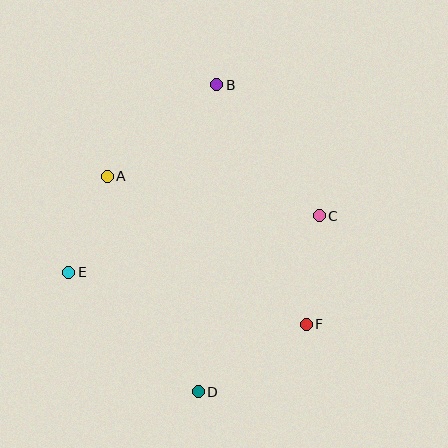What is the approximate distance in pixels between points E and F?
The distance between E and F is approximately 243 pixels.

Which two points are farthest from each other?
Points B and D are farthest from each other.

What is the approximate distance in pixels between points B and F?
The distance between B and F is approximately 256 pixels.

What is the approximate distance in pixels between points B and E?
The distance between B and E is approximately 239 pixels.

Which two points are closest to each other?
Points A and E are closest to each other.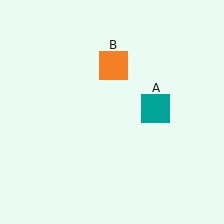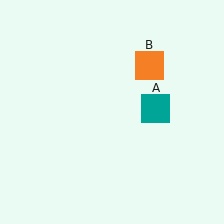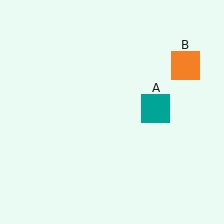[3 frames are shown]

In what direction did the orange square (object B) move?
The orange square (object B) moved right.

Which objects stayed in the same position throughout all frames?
Teal square (object A) remained stationary.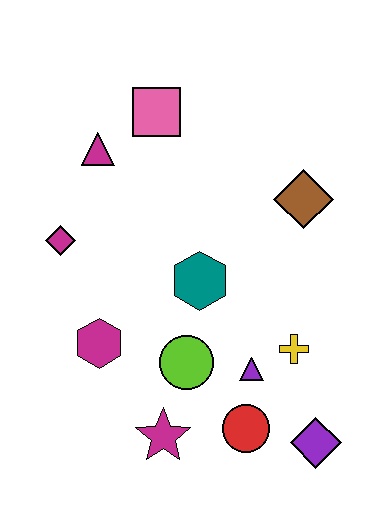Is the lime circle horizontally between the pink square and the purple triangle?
Yes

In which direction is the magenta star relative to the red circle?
The magenta star is to the left of the red circle.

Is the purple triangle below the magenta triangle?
Yes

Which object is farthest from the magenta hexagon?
The brown diamond is farthest from the magenta hexagon.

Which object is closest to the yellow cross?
The purple triangle is closest to the yellow cross.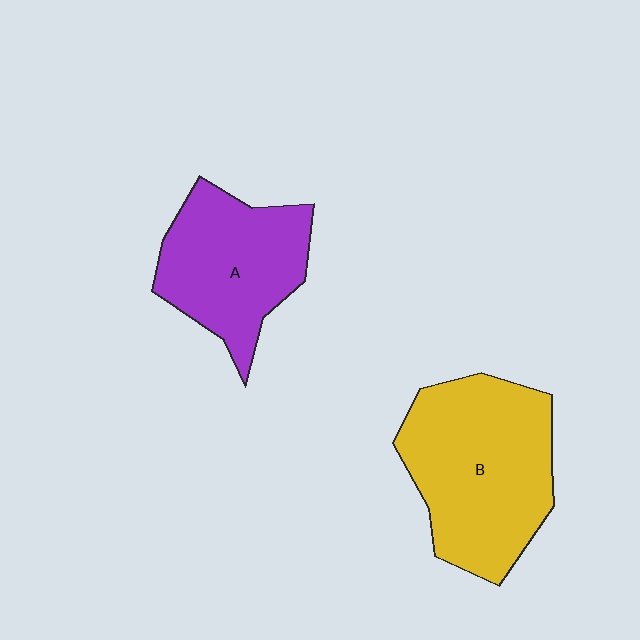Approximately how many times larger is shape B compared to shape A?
Approximately 1.3 times.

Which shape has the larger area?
Shape B (yellow).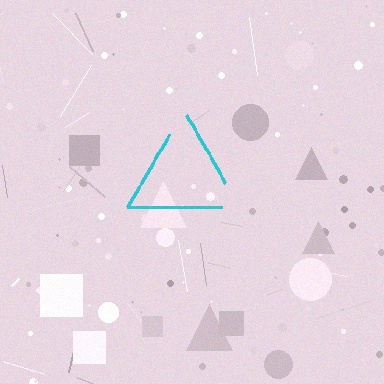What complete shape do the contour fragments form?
The contour fragments form a triangle.